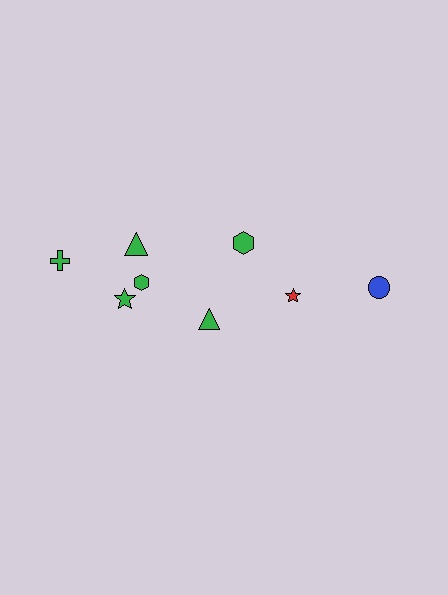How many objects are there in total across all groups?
There are 8 objects.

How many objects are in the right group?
There are 3 objects.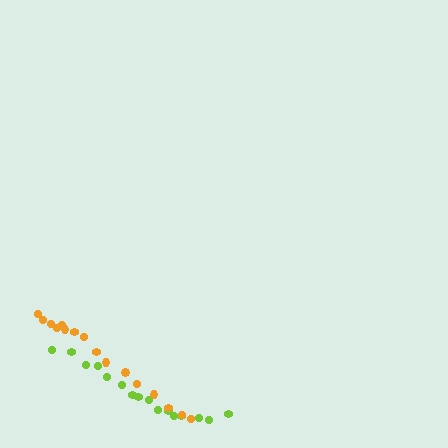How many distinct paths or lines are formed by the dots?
There are 2 distinct paths.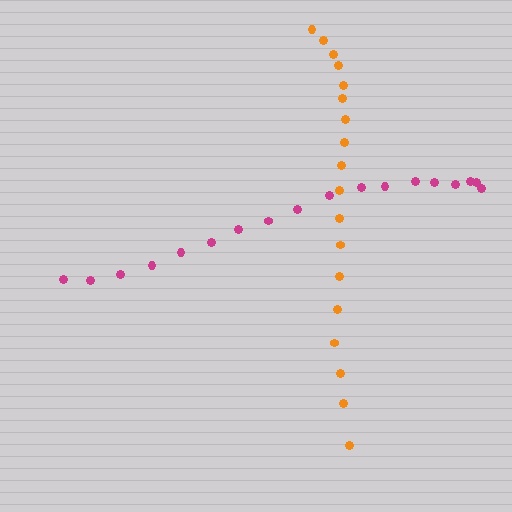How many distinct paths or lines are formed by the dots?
There are 2 distinct paths.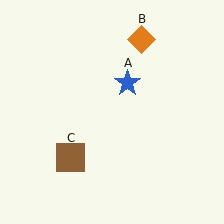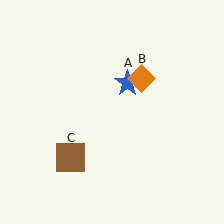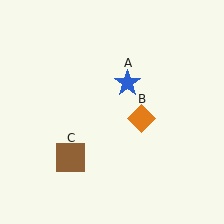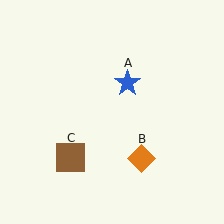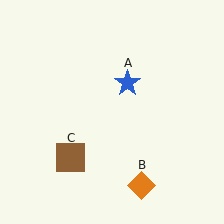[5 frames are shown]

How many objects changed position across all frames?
1 object changed position: orange diamond (object B).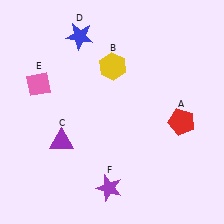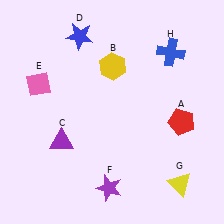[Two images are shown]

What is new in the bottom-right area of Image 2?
A yellow triangle (G) was added in the bottom-right area of Image 2.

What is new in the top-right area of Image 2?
A blue cross (H) was added in the top-right area of Image 2.